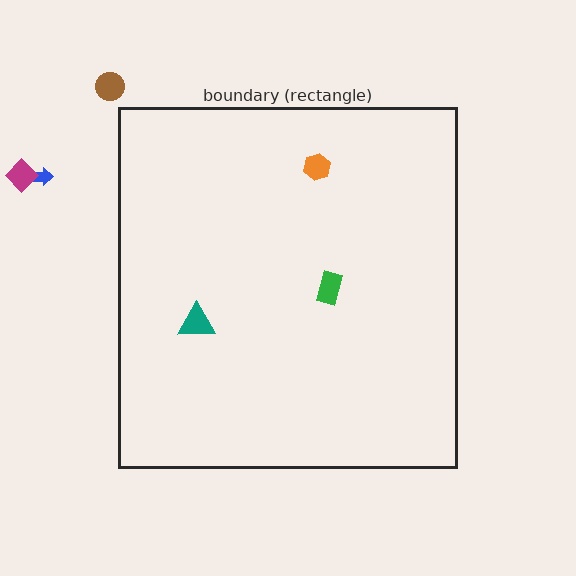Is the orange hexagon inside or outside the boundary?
Inside.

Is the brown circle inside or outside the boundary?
Outside.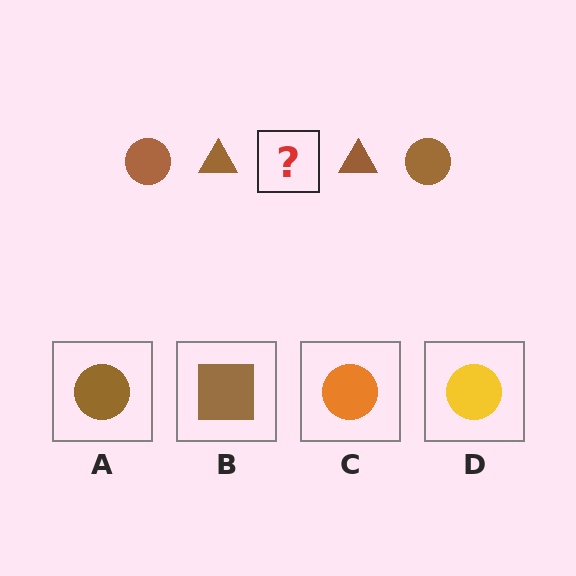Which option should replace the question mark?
Option A.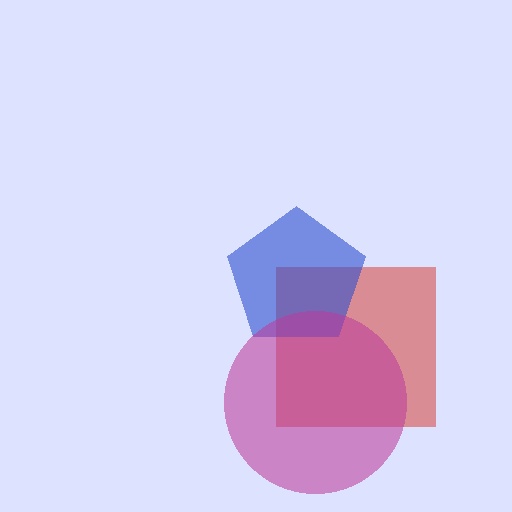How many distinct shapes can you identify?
There are 3 distinct shapes: a red square, a blue pentagon, a magenta circle.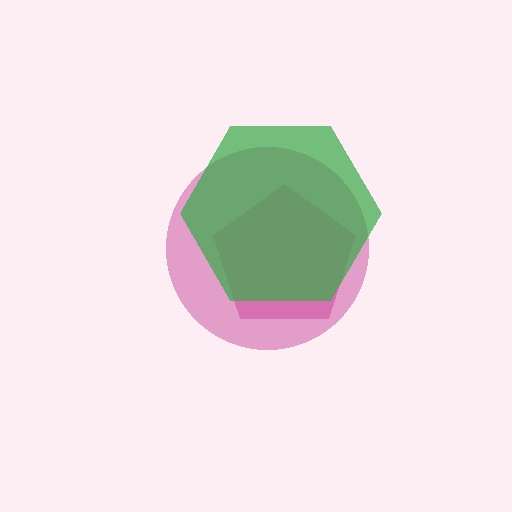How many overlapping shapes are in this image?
There are 3 overlapping shapes in the image.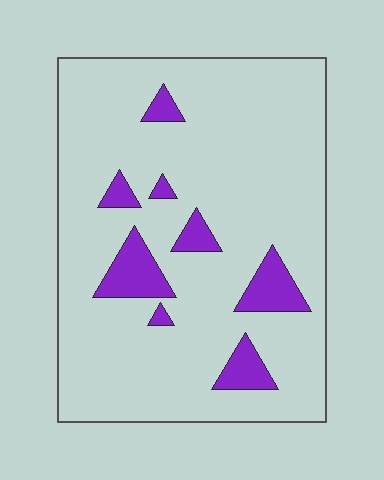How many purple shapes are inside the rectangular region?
8.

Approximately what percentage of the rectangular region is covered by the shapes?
Approximately 10%.